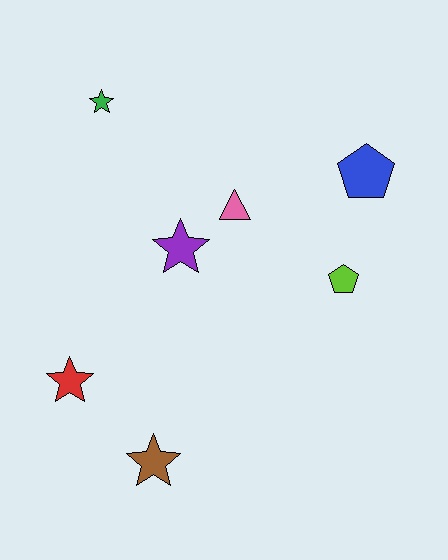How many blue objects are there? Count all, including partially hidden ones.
There is 1 blue object.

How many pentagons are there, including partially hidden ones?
There are 2 pentagons.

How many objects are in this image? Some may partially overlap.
There are 7 objects.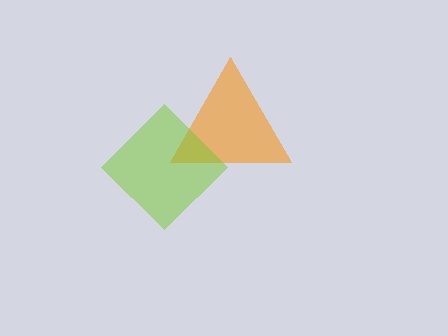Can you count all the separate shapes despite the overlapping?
Yes, there are 2 separate shapes.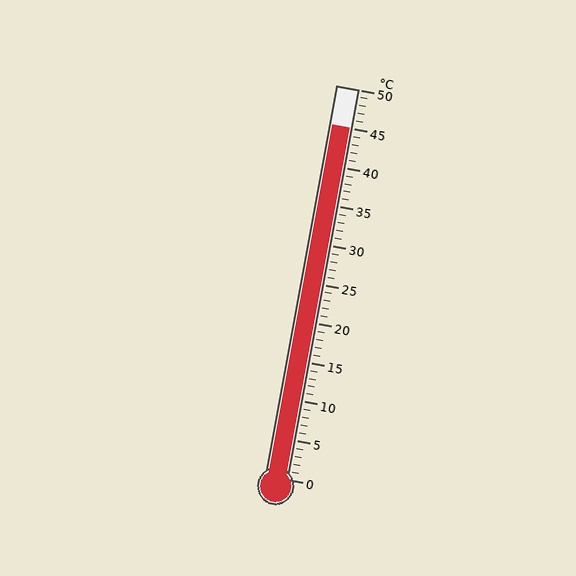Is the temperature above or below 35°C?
The temperature is above 35°C.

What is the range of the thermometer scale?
The thermometer scale ranges from 0°C to 50°C.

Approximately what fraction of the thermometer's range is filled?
The thermometer is filled to approximately 90% of its range.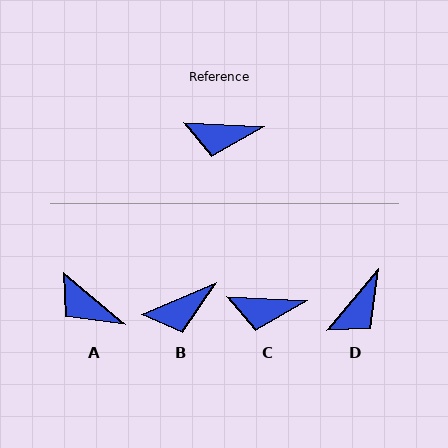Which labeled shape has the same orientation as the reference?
C.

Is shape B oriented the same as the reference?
No, it is off by about 26 degrees.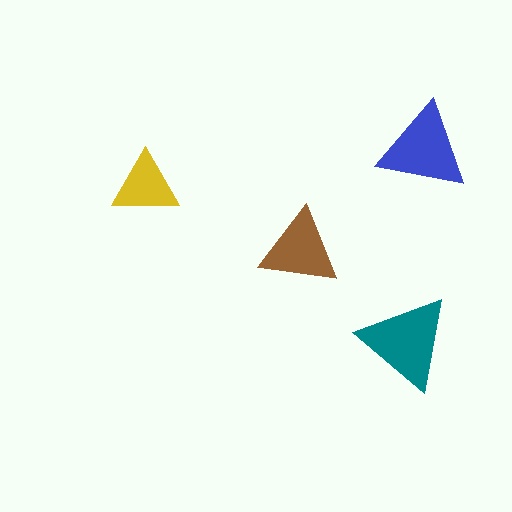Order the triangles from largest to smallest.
the teal one, the blue one, the brown one, the yellow one.